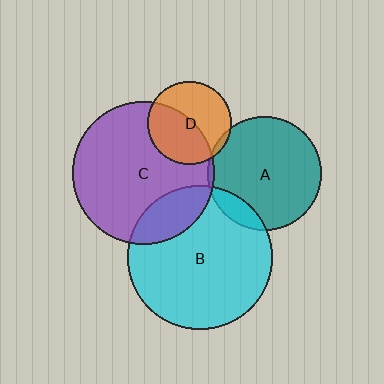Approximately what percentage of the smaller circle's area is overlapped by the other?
Approximately 50%.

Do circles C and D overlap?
Yes.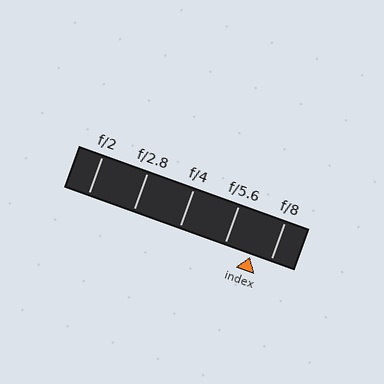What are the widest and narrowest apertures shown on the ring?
The widest aperture shown is f/2 and the narrowest is f/8.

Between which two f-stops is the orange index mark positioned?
The index mark is between f/5.6 and f/8.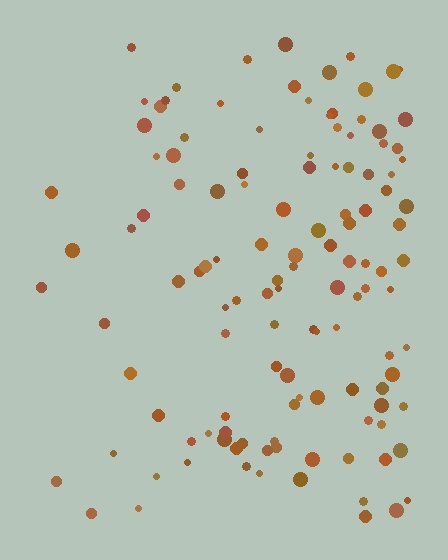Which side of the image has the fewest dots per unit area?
The left.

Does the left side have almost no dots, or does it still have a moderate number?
Still a moderate number, just noticeably fewer than the right.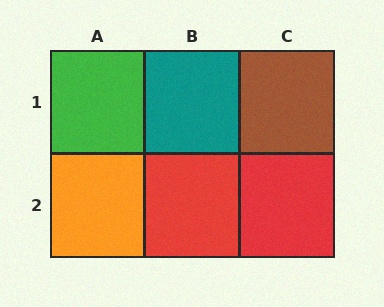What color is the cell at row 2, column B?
Red.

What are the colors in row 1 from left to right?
Green, teal, brown.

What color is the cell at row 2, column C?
Red.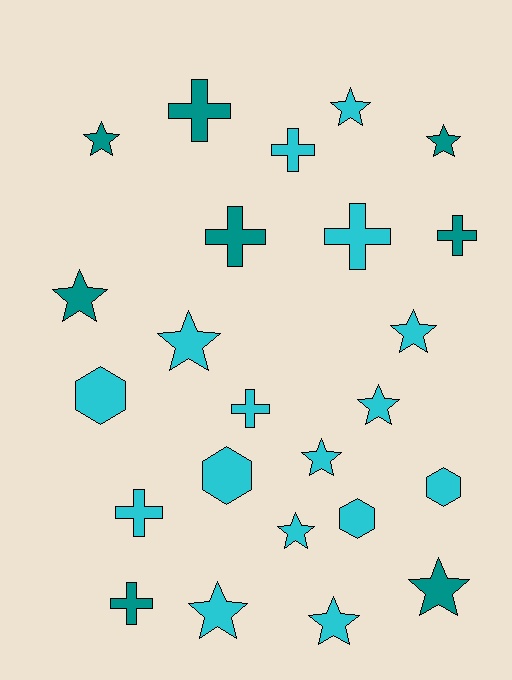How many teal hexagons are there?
There are no teal hexagons.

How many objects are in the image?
There are 24 objects.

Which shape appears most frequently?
Star, with 12 objects.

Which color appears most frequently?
Cyan, with 16 objects.